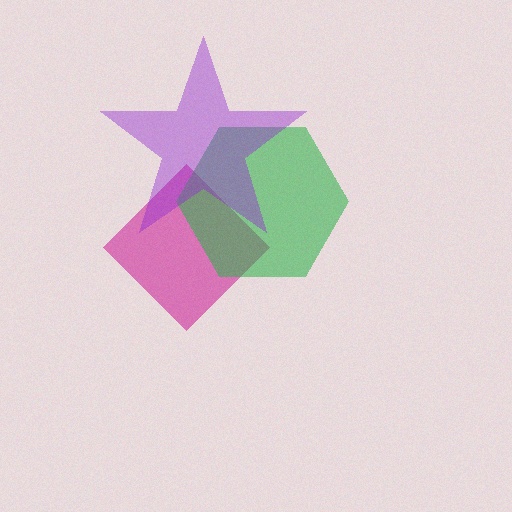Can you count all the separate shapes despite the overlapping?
Yes, there are 3 separate shapes.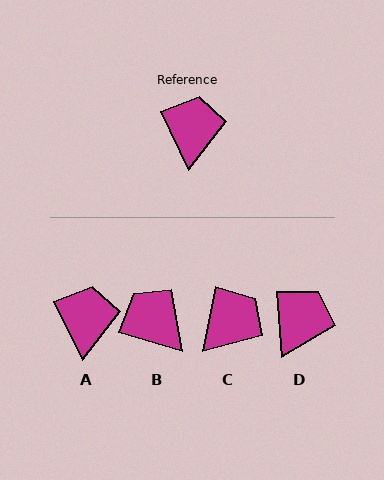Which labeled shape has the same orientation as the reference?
A.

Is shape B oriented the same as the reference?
No, it is off by about 48 degrees.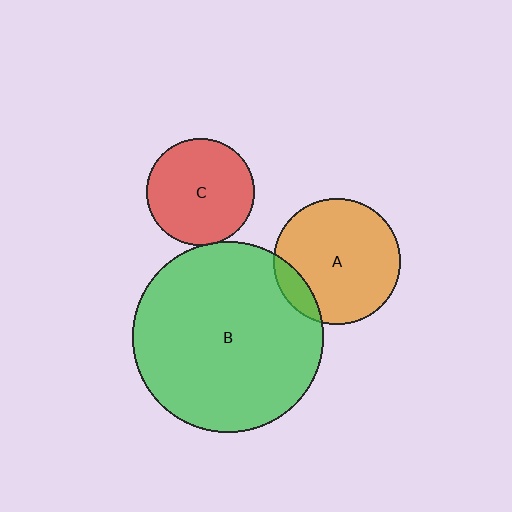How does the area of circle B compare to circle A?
Approximately 2.3 times.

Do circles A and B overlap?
Yes.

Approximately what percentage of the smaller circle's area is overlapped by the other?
Approximately 10%.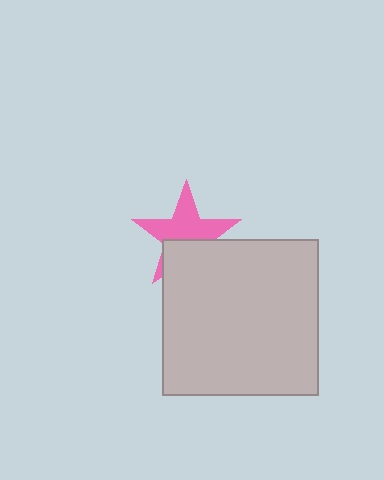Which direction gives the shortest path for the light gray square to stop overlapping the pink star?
Moving down gives the shortest separation.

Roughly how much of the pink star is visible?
About half of it is visible (roughly 60%).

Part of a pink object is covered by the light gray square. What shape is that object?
It is a star.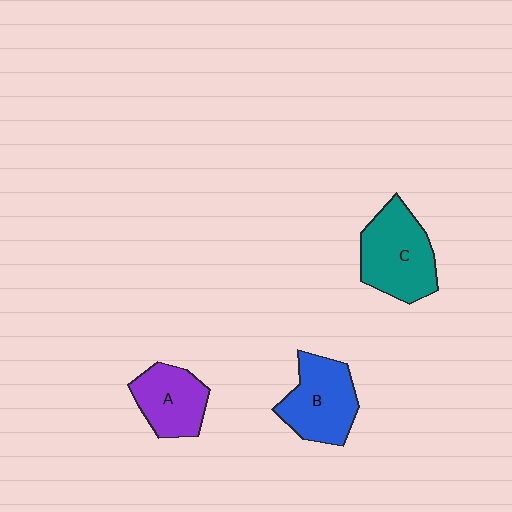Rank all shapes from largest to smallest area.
From largest to smallest: C (teal), B (blue), A (purple).